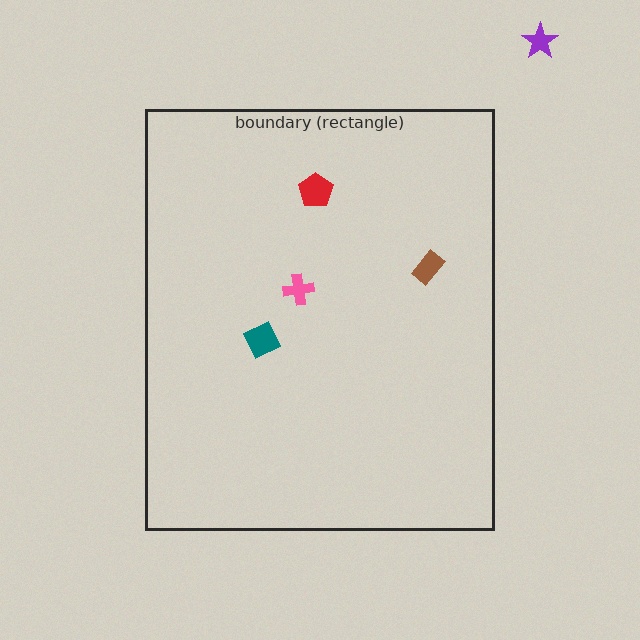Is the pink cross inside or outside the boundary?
Inside.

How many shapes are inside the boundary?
4 inside, 1 outside.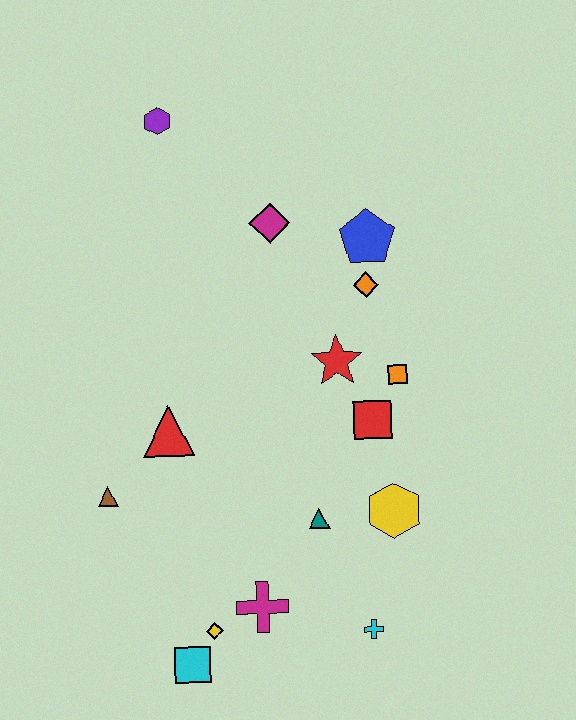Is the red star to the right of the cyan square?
Yes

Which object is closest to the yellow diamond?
The cyan square is closest to the yellow diamond.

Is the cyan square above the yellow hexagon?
No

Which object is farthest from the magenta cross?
The purple hexagon is farthest from the magenta cross.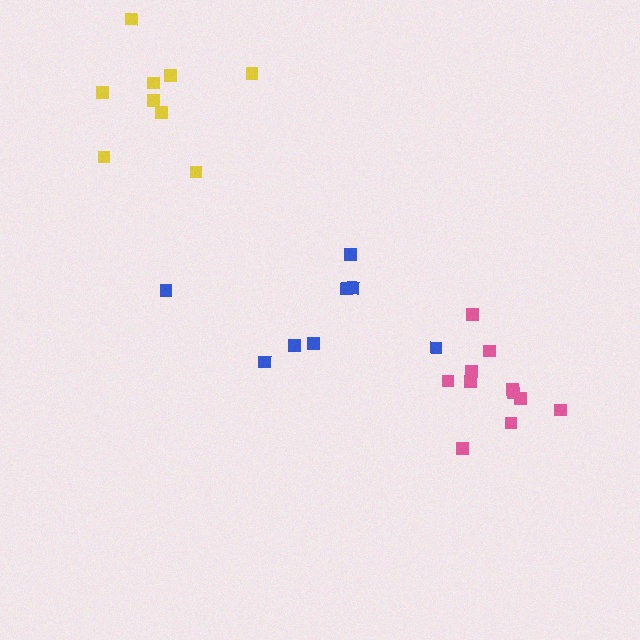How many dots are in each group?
Group 1: 8 dots, Group 2: 9 dots, Group 3: 11 dots (28 total).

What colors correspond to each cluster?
The clusters are colored: blue, yellow, pink.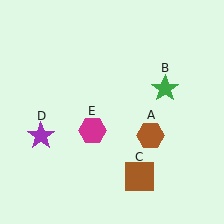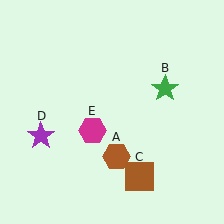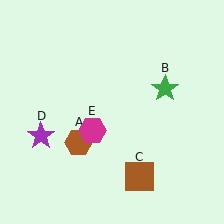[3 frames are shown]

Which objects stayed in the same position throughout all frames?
Green star (object B) and brown square (object C) and purple star (object D) and magenta hexagon (object E) remained stationary.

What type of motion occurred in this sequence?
The brown hexagon (object A) rotated clockwise around the center of the scene.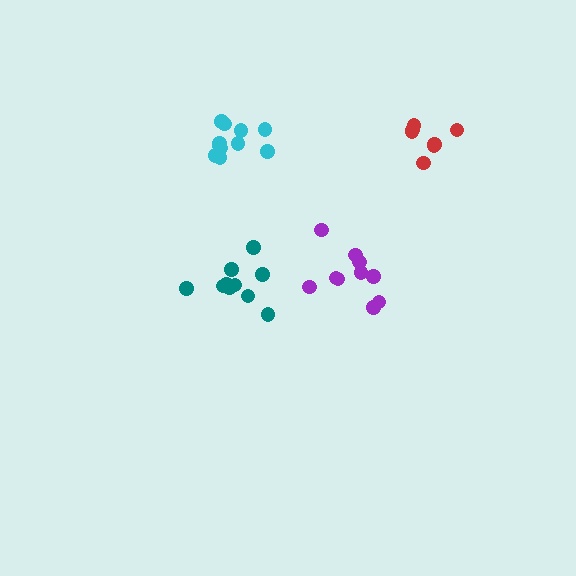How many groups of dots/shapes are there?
There are 4 groups.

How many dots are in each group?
Group 1: 10 dots, Group 2: 7 dots, Group 3: 10 dots, Group 4: 11 dots (38 total).